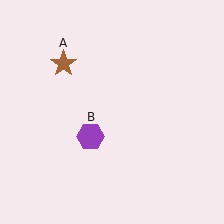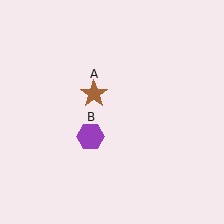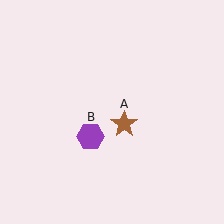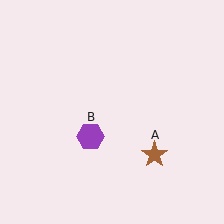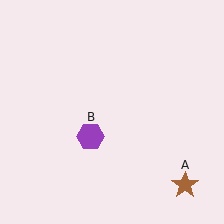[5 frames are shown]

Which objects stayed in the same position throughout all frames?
Purple hexagon (object B) remained stationary.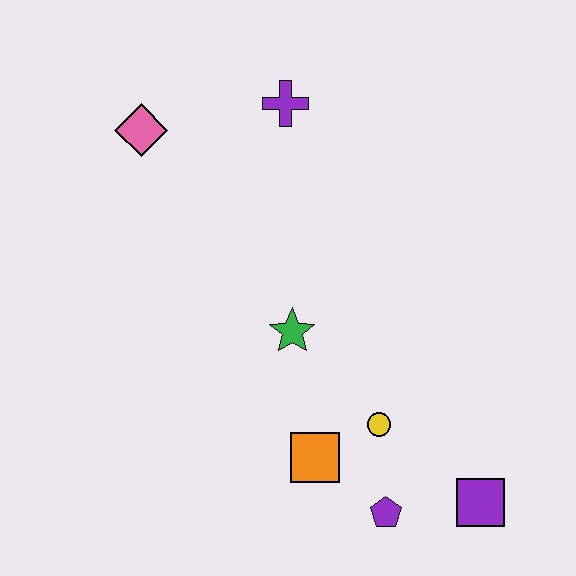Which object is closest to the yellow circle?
The orange square is closest to the yellow circle.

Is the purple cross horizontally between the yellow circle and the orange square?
No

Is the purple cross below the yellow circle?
No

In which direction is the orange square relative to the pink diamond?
The orange square is below the pink diamond.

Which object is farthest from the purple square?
The pink diamond is farthest from the purple square.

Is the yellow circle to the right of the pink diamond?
Yes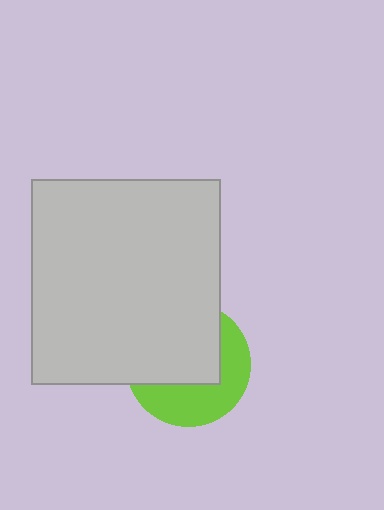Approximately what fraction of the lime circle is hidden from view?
Roughly 57% of the lime circle is hidden behind the light gray rectangle.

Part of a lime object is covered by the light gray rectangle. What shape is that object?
It is a circle.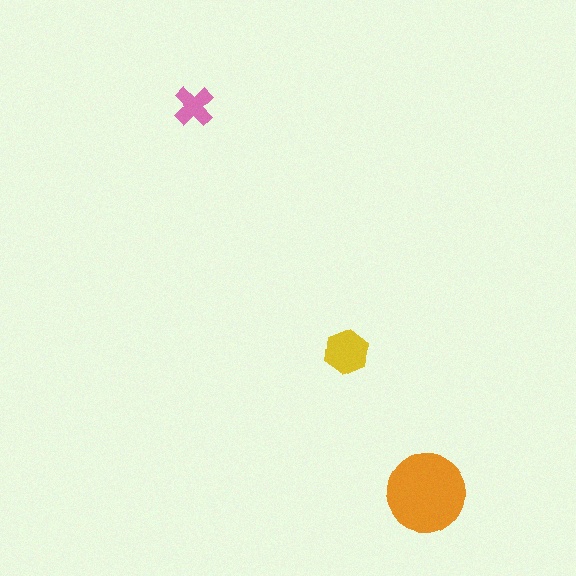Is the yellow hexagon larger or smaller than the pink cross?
Larger.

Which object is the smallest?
The pink cross.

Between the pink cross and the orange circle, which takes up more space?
The orange circle.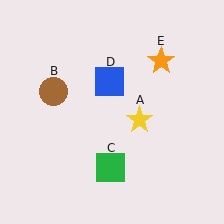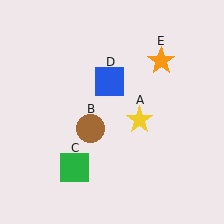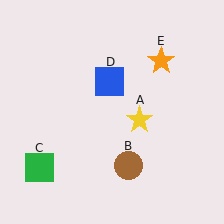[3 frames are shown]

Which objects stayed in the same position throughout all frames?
Yellow star (object A) and blue square (object D) and orange star (object E) remained stationary.